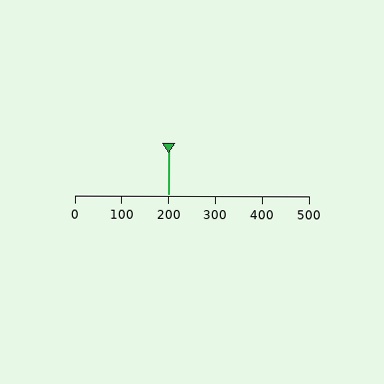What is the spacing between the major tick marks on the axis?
The major ticks are spaced 100 apart.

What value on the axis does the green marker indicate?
The marker indicates approximately 200.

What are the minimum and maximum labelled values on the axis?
The axis runs from 0 to 500.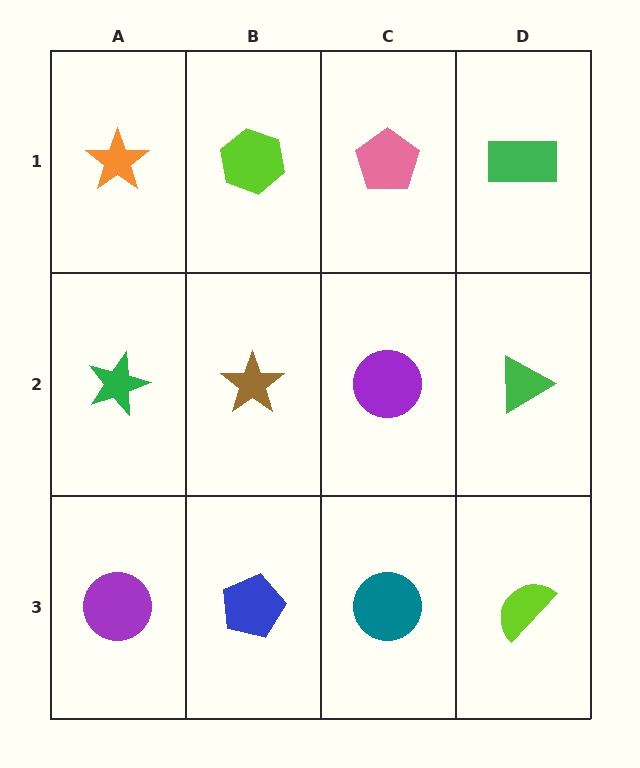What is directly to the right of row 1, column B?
A pink pentagon.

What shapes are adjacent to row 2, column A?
An orange star (row 1, column A), a purple circle (row 3, column A), a brown star (row 2, column B).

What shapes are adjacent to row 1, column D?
A green triangle (row 2, column D), a pink pentagon (row 1, column C).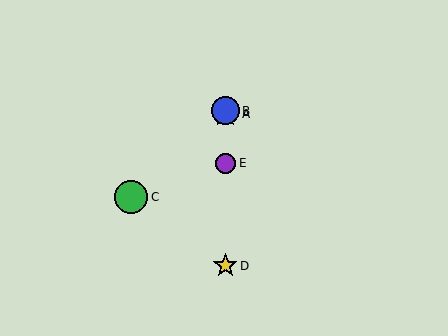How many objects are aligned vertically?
4 objects (A, B, D, E) are aligned vertically.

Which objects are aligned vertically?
Objects A, B, D, E are aligned vertically.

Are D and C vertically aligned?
No, D is at x≈225 and C is at x≈131.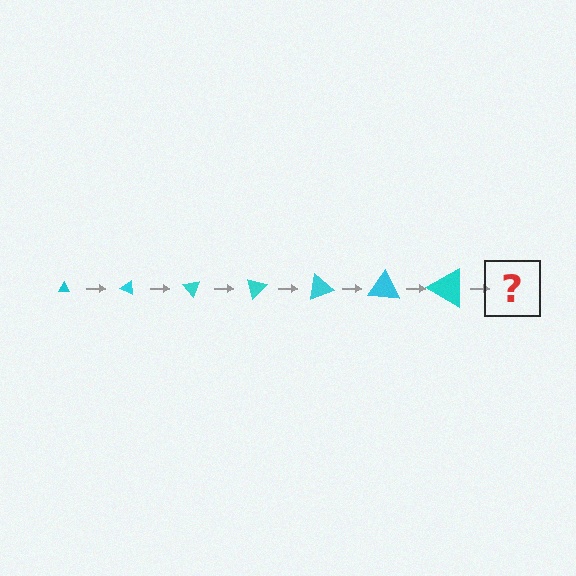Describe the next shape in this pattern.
It should be a triangle, larger than the previous one and rotated 175 degrees from the start.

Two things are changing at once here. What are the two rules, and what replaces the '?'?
The two rules are that the triangle grows larger each step and it rotates 25 degrees each step. The '?' should be a triangle, larger than the previous one and rotated 175 degrees from the start.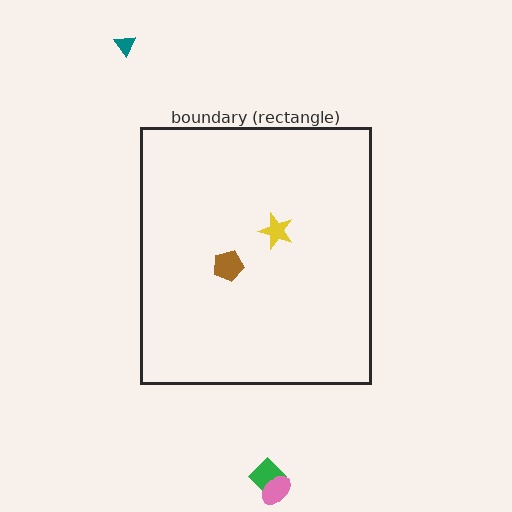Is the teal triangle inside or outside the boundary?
Outside.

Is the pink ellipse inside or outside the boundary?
Outside.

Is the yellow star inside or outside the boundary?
Inside.